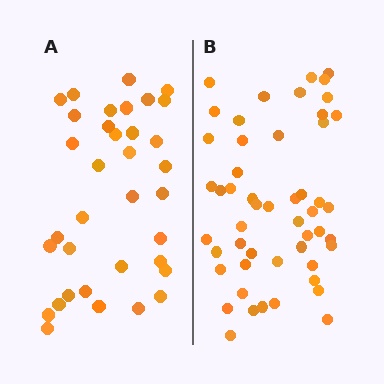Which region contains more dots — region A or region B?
Region B (the right region) has more dots.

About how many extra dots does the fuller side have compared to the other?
Region B has approximately 15 more dots than region A.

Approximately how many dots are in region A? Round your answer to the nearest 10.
About 40 dots. (The exact count is 35, which rounds to 40.)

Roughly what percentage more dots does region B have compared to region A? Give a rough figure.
About 45% more.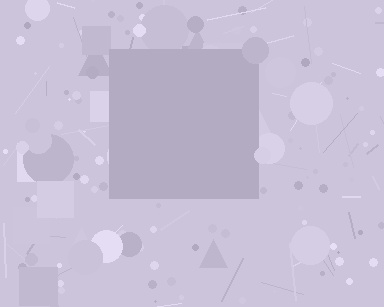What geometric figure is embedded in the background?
A square is embedded in the background.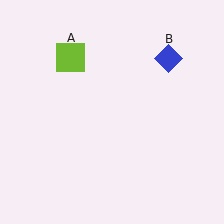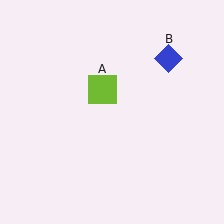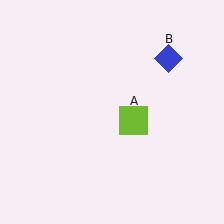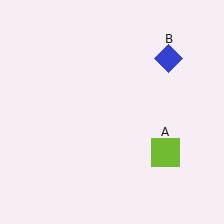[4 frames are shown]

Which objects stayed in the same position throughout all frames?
Blue diamond (object B) remained stationary.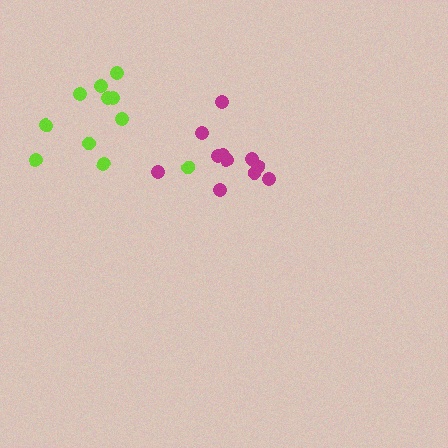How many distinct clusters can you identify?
There are 2 distinct clusters.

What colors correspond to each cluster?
The clusters are colored: lime, magenta.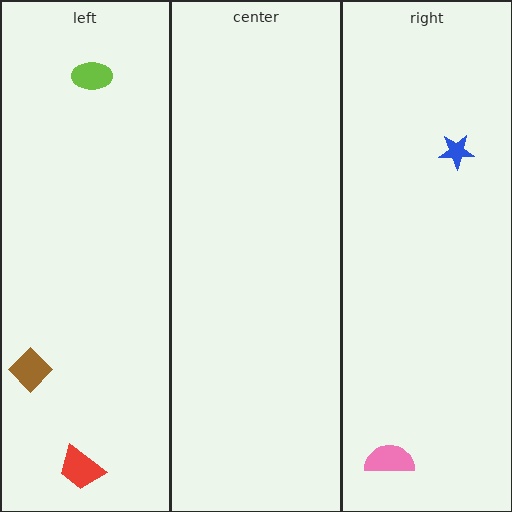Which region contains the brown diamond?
The left region.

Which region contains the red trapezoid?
The left region.